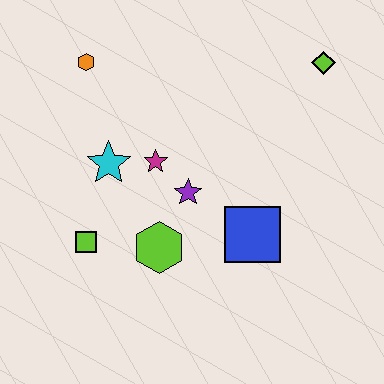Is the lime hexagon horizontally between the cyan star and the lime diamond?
Yes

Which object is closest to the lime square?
The lime hexagon is closest to the lime square.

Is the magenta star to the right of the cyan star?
Yes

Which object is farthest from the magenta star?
The lime diamond is farthest from the magenta star.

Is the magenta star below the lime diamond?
Yes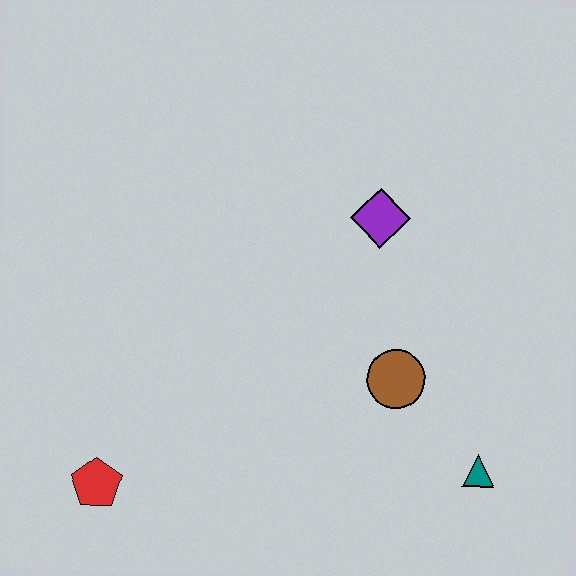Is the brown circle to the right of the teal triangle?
No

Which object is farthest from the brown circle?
The red pentagon is farthest from the brown circle.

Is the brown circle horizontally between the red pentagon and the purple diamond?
No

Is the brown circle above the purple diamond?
No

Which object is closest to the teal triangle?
The brown circle is closest to the teal triangle.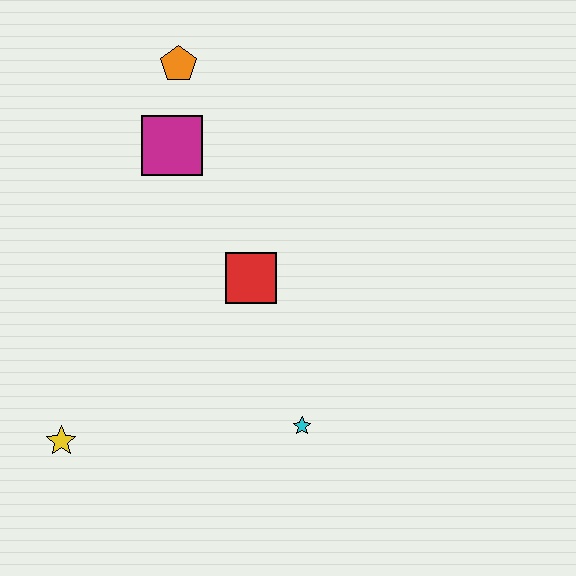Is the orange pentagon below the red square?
No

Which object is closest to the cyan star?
The red square is closest to the cyan star.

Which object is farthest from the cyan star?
The orange pentagon is farthest from the cyan star.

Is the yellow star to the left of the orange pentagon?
Yes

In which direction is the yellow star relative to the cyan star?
The yellow star is to the left of the cyan star.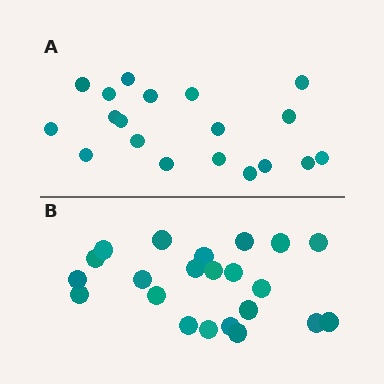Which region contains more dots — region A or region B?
Region B (the bottom region) has more dots.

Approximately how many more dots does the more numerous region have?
Region B has just a few more — roughly 2 or 3 more dots than region A.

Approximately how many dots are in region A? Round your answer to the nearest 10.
About 20 dots. (The exact count is 19, which rounds to 20.)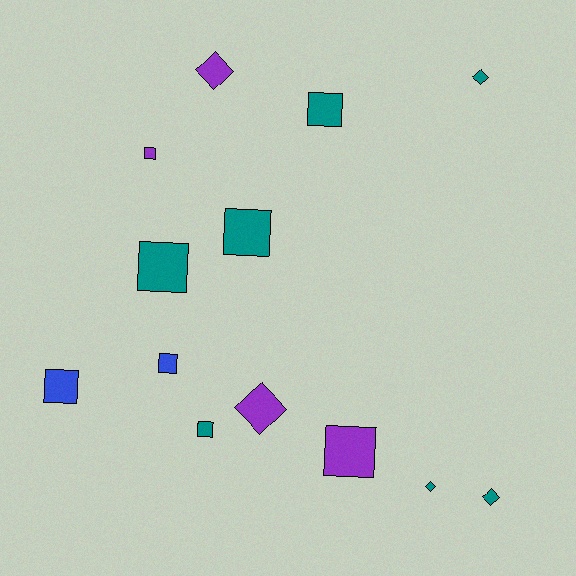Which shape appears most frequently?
Square, with 8 objects.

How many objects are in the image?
There are 13 objects.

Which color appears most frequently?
Teal, with 7 objects.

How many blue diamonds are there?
There are no blue diamonds.